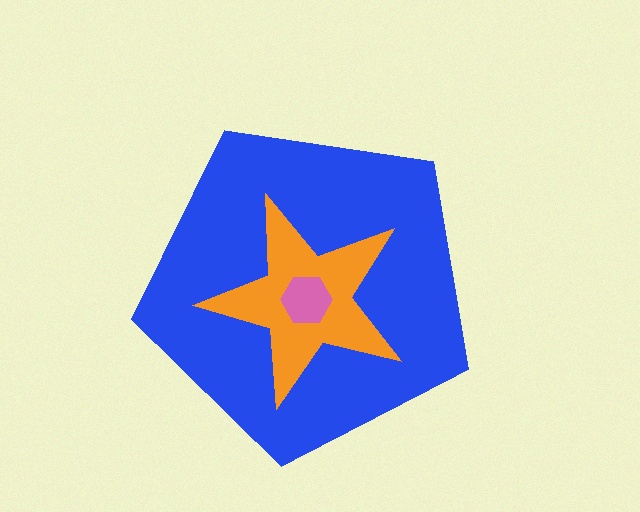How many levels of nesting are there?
3.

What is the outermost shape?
The blue pentagon.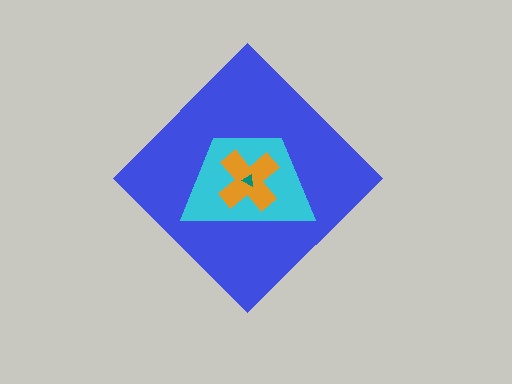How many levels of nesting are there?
4.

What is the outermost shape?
The blue diamond.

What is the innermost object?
The teal triangle.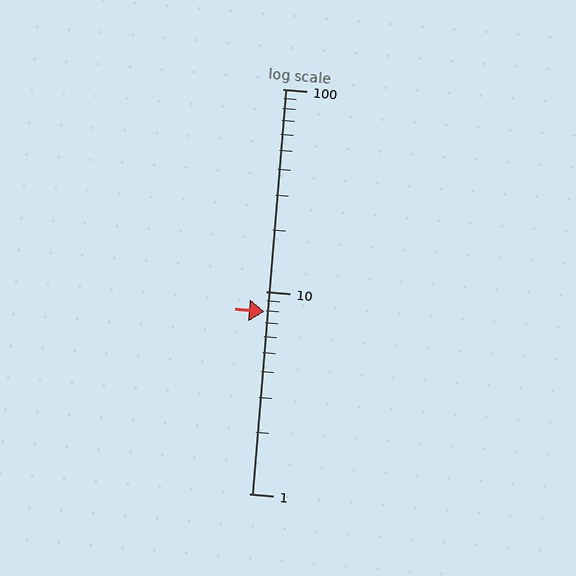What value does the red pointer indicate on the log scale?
The pointer indicates approximately 7.9.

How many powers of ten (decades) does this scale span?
The scale spans 2 decades, from 1 to 100.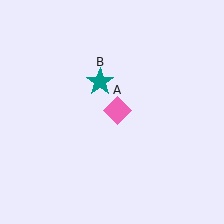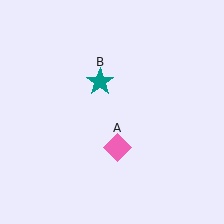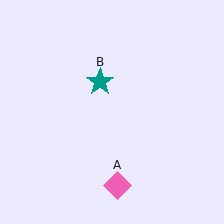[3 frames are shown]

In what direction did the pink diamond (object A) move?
The pink diamond (object A) moved down.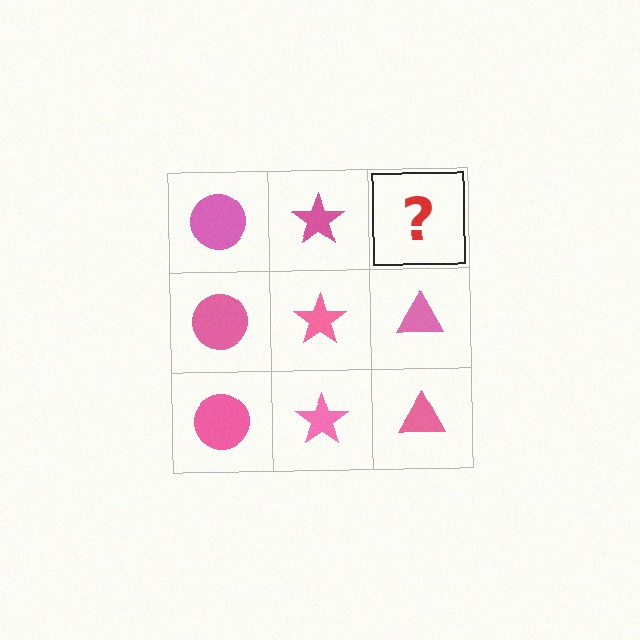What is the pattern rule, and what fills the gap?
The rule is that each column has a consistent shape. The gap should be filled with a pink triangle.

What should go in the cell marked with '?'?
The missing cell should contain a pink triangle.